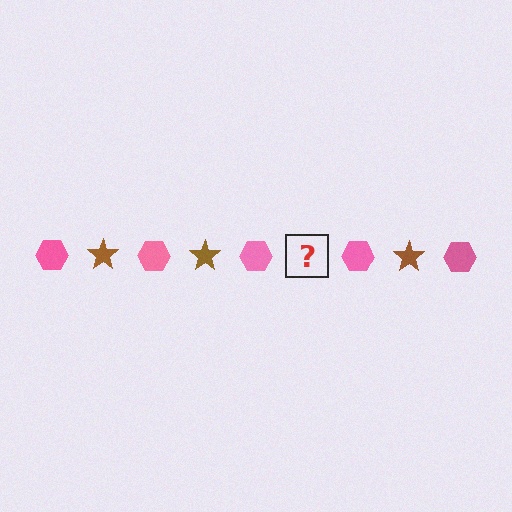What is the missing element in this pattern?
The missing element is a brown star.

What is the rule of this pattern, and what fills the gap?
The rule is that the pattern alternates between pink hexagon and brown star. The gap should be filled with a brown star.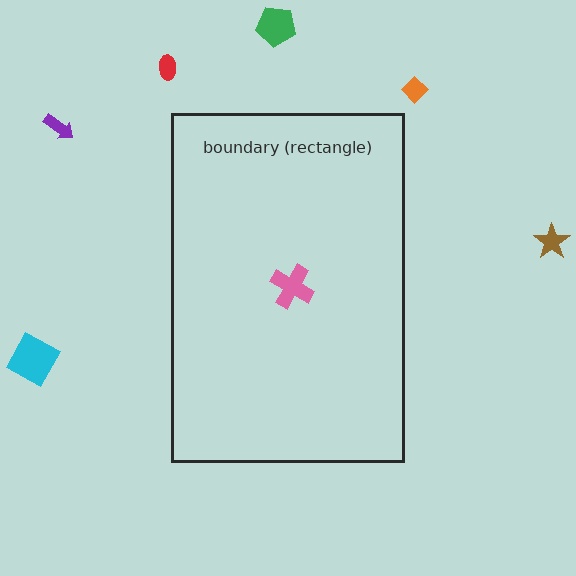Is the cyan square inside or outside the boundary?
Outside.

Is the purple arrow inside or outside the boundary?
Outside.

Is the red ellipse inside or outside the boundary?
Outside.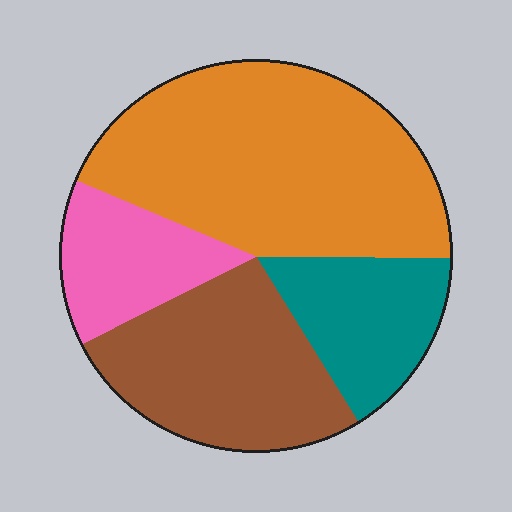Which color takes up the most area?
Orange, at roughly 45%.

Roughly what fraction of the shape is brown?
Brown covers 26% of the shape.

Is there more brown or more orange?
Orange.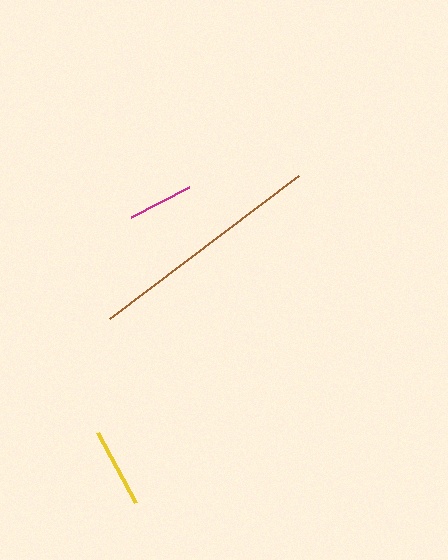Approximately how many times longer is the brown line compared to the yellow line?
The brown line is approximately 3.0 times the length of the yellow line.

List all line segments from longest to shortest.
From longest to shortest: brown, yellow, magenta.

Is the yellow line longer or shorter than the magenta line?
The yellow line is longer than the magenta line.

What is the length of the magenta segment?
The magenta segment is approximately 66 pixels long.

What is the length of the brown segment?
The brown segment is approximately 237 pixels long.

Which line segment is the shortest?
The magenta line is the shortest at approximately 66 pixels.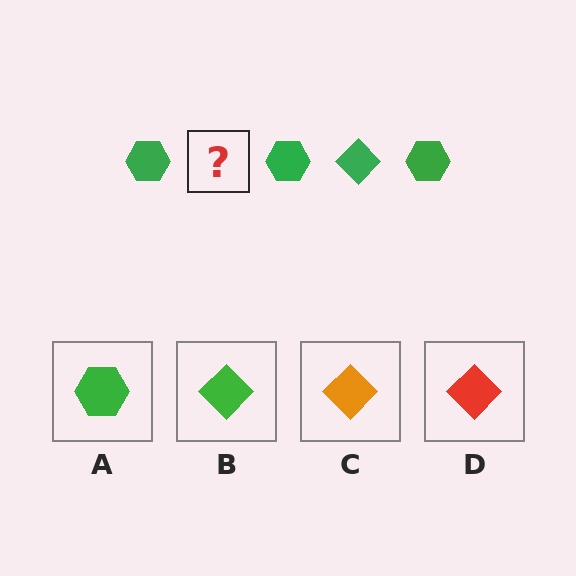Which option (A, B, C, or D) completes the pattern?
B.